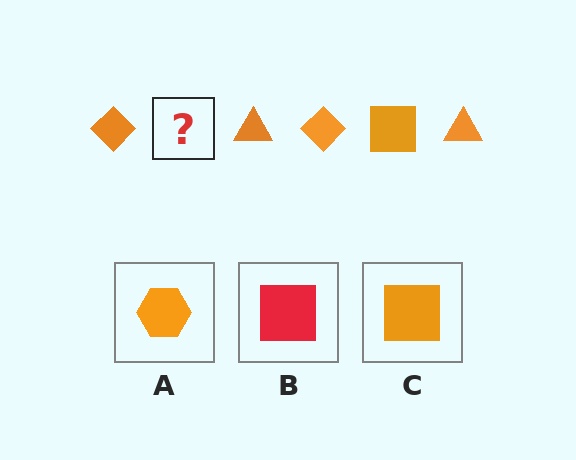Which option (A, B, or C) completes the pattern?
C.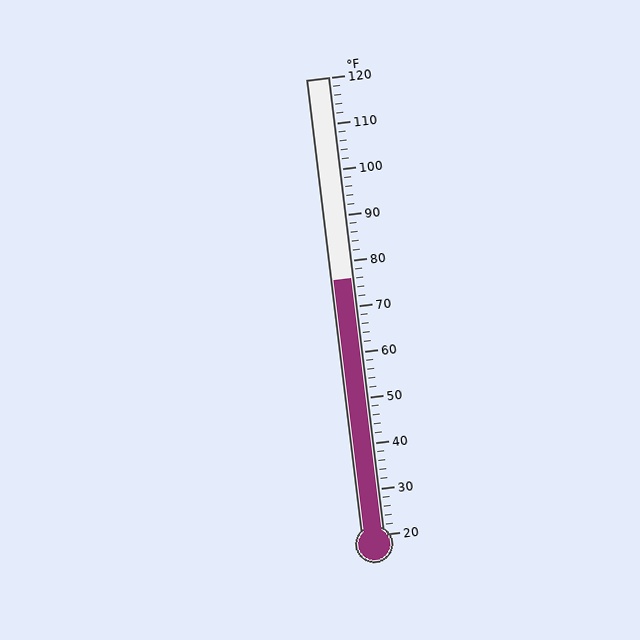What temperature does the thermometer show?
The thermometer shows approximately 76°F.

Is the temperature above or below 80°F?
The temperature is below 80°F.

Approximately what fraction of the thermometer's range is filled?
The thermometer is filled to approximately 55% of its range.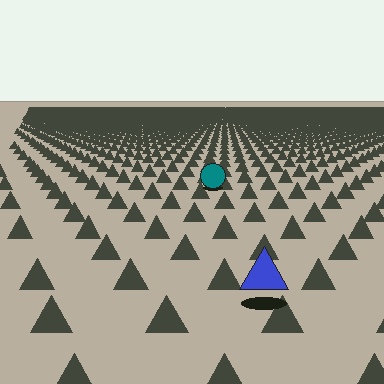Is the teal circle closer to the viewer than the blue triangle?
No. The blue triangle is closer — you can tell from the texture gradient: the ground texture is coarser near it.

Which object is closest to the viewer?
The blue triangle is closest. The texture marks near it are larger and more spread out.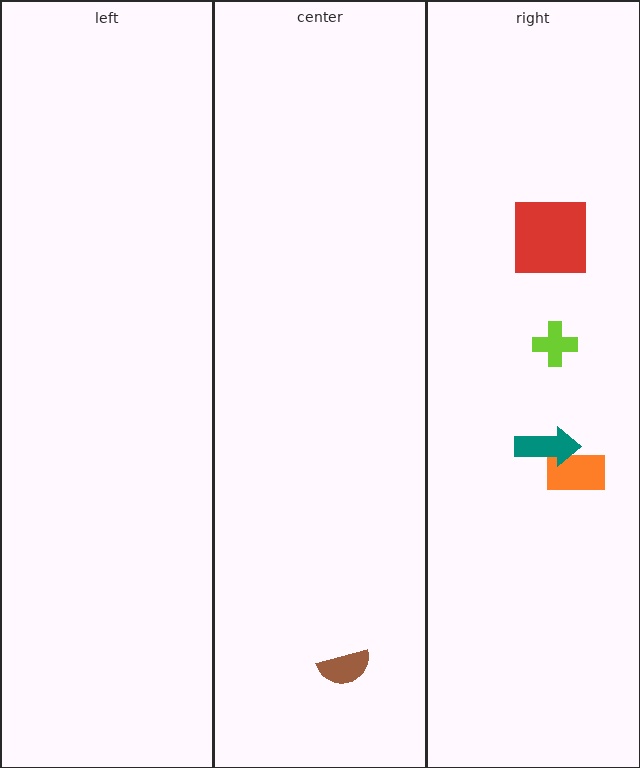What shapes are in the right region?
The orange rectangle, the teal arrow, the lime cross, the red square.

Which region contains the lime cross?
The right region.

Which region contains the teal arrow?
The right region.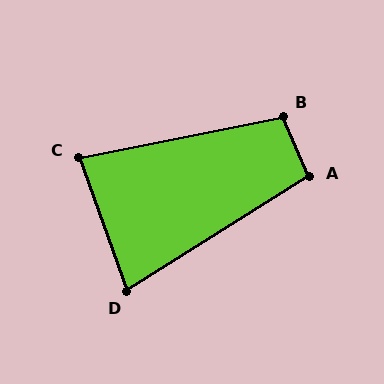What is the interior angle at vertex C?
Approximately 81 degrees (acute).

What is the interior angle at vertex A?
Approximately 99 degrees (obtuse).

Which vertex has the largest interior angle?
B, at approximately 102 degrees.